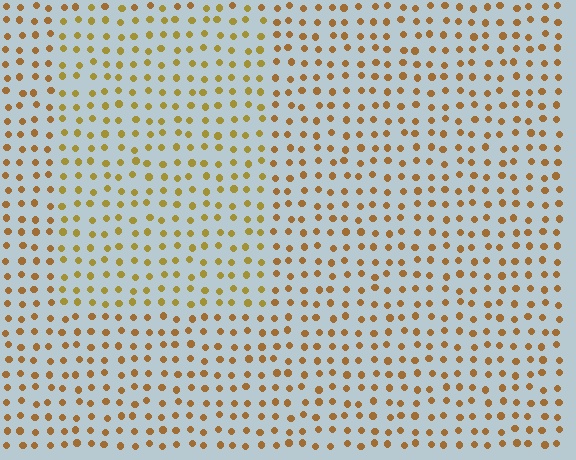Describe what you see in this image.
The image is filled with small brown elements in a uniform arrangement. A rectangle-shaped region is visible where the elements are tinted to a slightly different hue, forming a subtle color boundary.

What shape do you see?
I see a rectangle.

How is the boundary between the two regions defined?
The boundary is defined purely by a slight shift in hue (about 21 degrees). Spacing, size, and orientation are identical on both sides.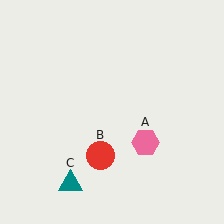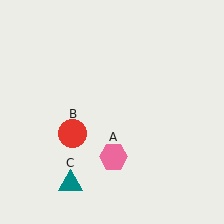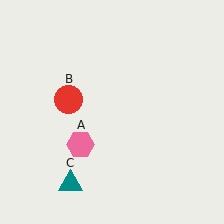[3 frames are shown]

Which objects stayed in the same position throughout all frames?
Teal triangle (object C) remained stationary.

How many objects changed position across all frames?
2 objects changed position: pink hexagon (object A), red circle (object B).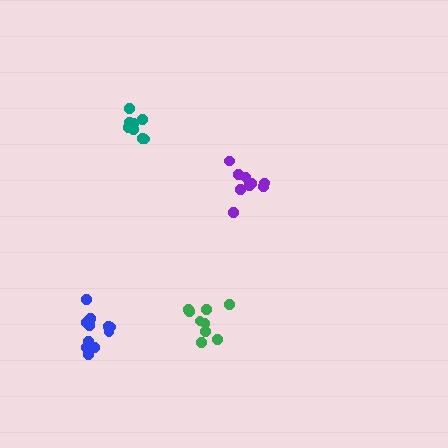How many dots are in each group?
Group 1: 8 dots, Group 2: 12 dots, Group 3: 9 dots, Group 4: 9 dots (38 total).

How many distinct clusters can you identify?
There are 4 distinct clusters.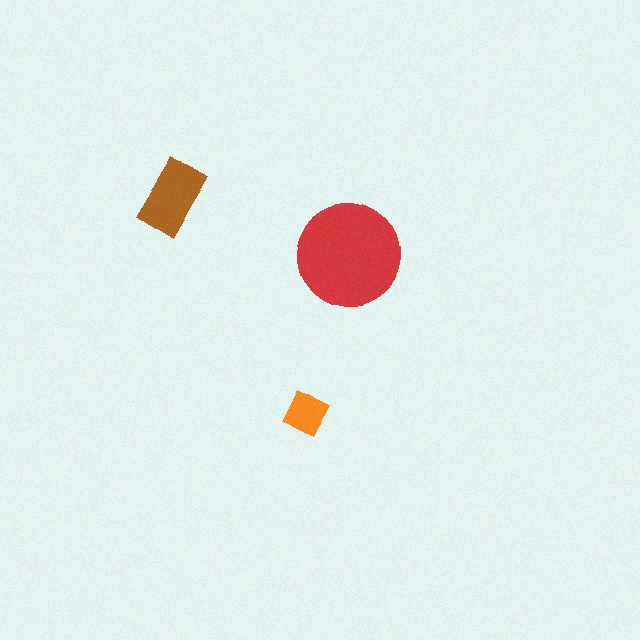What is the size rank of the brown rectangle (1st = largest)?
2nd.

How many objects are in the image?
There are 3 objects in the image.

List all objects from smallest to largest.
The orange square, the brown rectangle, the red circle.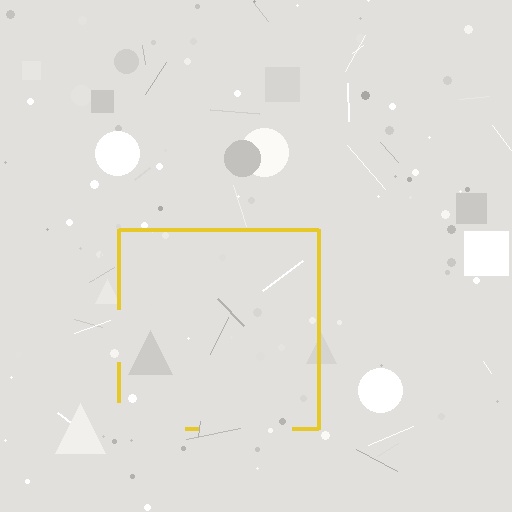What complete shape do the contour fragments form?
The contour fragments form a square.